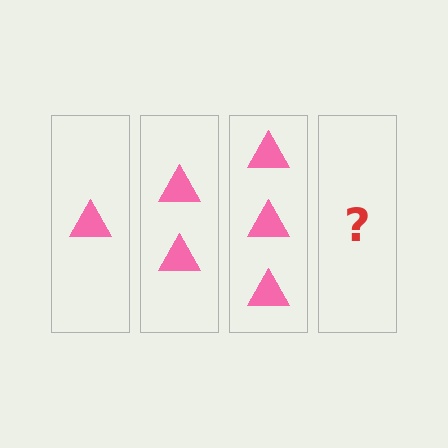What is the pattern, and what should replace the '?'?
The pattern is that each step adds one more triangle. The '?' should be 4 triangles.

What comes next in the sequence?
The next element should be 4 triangles.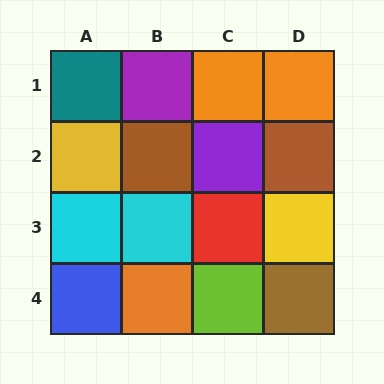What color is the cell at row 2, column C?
Purple.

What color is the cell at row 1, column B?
Purple.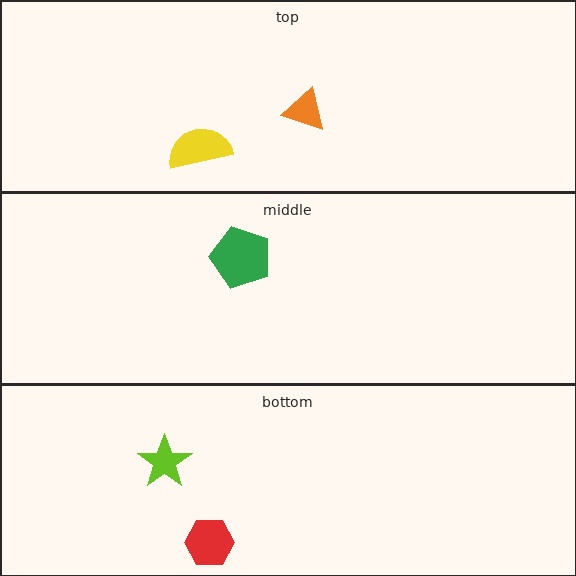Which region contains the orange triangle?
The top region.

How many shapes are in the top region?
2.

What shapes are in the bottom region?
The red hexagon, the lime star.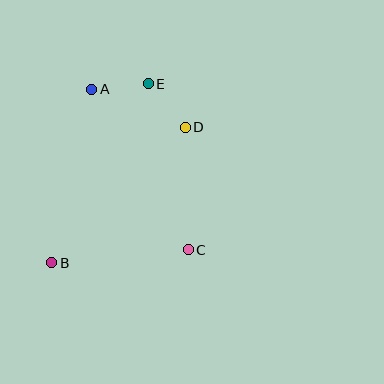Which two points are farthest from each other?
Points B and E are farthest from each other.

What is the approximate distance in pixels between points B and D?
The distance between B and D is approximately 190 pixels.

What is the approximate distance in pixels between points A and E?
The distance between A and E is approximately 57 pixels.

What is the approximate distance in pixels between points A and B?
The distance between A and B is approximately 178 pixels.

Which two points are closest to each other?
Points D and E are closest to each other.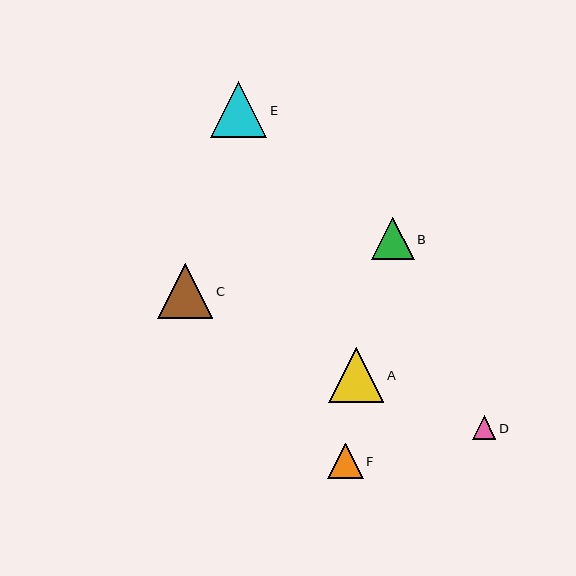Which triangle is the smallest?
Triangle D is the smallest with a size of approximately 23 pixels.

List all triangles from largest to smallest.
From largest to smallest: E, A, C, B, F, D.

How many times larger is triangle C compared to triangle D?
Triangle C is approximately 2.3 times the size of triangle D.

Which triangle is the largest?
Triangle E is the largest with a size of approximately 57 pixels.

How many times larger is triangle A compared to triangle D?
Triangle A is approximately 2.4 times the size of triangle D.